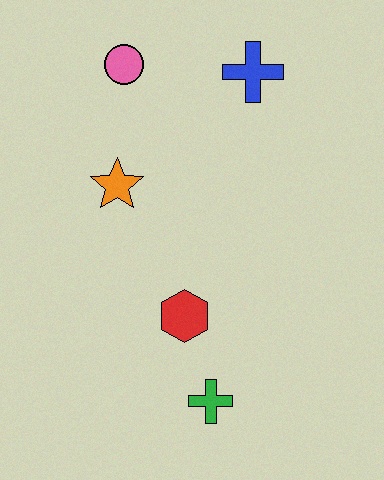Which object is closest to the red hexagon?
The green cross is closest to the red hexagon.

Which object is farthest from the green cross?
The pink circle is farthest from the green cross.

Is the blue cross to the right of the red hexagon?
Yes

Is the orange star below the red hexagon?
No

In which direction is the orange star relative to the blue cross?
The orange star is to the left of the blue cross.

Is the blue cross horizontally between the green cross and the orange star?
No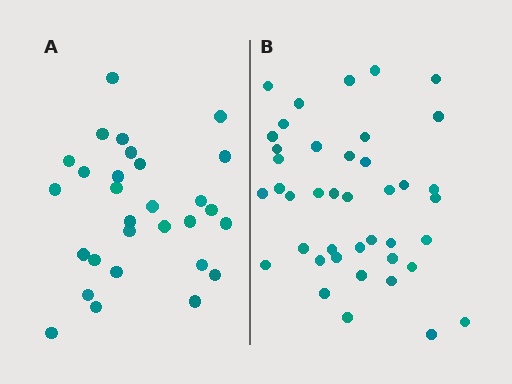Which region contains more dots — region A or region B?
Region B (the right region) has more dots.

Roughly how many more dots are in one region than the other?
Region B has roughly 12 or so more dots than region A.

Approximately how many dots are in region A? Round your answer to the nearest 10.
About 30 dots. (The exact count is 29, which rounds to 30.)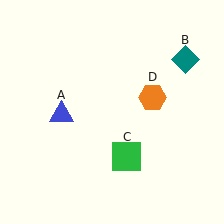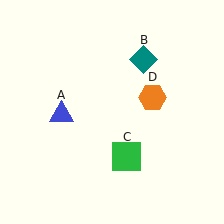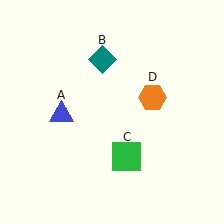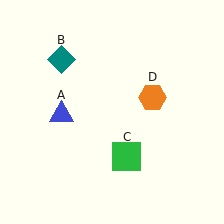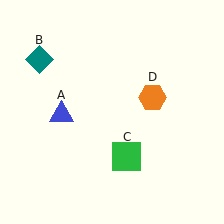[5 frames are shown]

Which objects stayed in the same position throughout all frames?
Blue triangle (object A) and green square (object C) and orange hexagon (object D) remained stationary.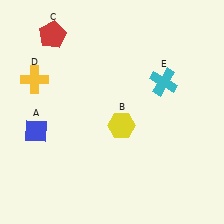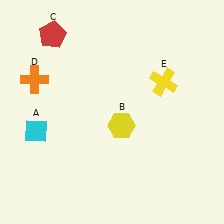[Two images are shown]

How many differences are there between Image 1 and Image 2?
There are 3 differences between the two images.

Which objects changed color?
A changed from blue to cyan. D changed from yellow to orange. E changed from cyan to yellow.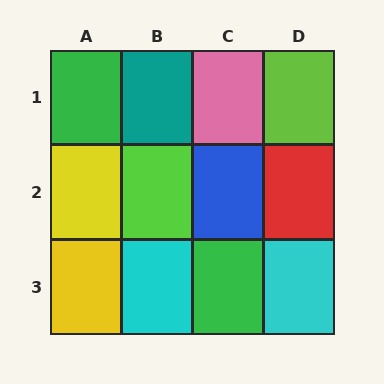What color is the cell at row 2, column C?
Blue.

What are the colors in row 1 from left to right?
Green, teal, pink, lime.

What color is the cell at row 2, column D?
Red.